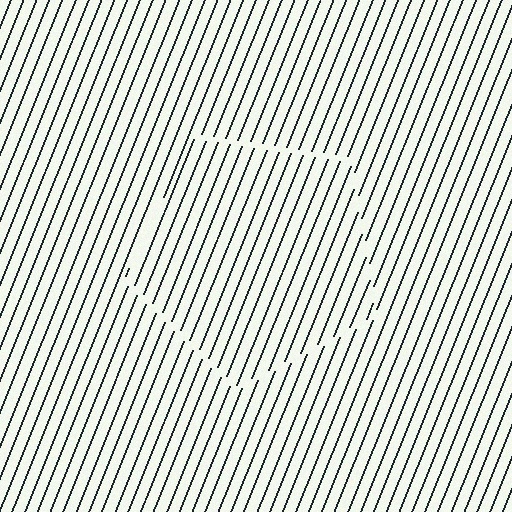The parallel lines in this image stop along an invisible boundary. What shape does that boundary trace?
An illusory pentagon. The interior of the shape contains the same grating, shifted by half a period — the contour is defined by the phase discontinuity where line-ends from the inner and outer gratings abut.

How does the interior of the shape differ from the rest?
The interior of the shape contains the same grating, shifted by half a period — the contour is defined by the phase discontinuity where line-ends from the inner and outer gratings abut.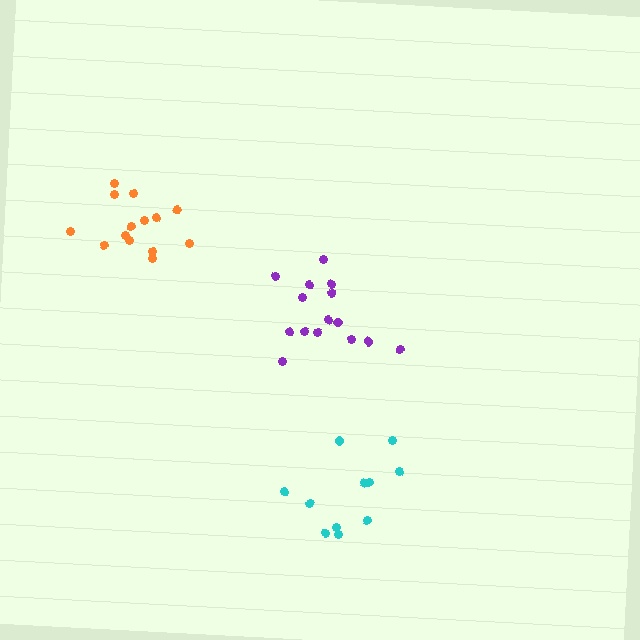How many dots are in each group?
Group 1: 15 dots, Group 2: 14 dots, Group 3: 11 dots (40 total).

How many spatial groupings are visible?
There are 3 spatial groupings.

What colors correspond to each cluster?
The clusters are colored: purple, orange, cyan.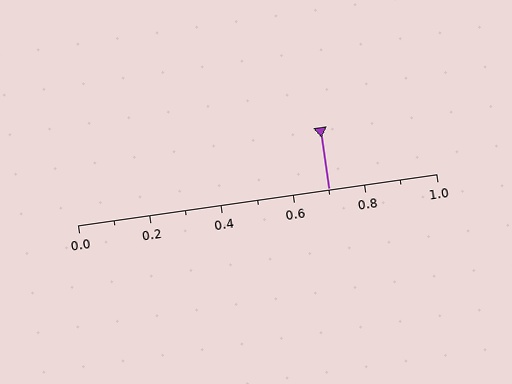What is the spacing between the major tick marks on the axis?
The major ticks are spaced 0.2 apart.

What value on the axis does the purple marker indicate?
The marker indicates approximately 0.7.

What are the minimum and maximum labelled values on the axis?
The axis runs from 0.0 to 1.0.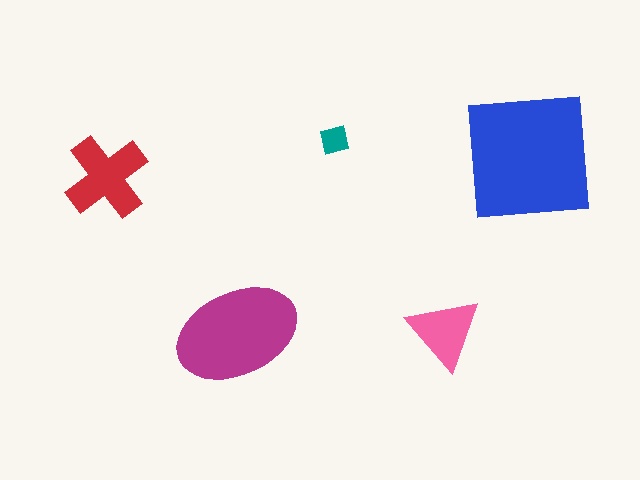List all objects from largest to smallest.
The blue square, the magenta ellipse, the red cross, the pink triangle, the teal square.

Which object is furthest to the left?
The red cross is leftmost.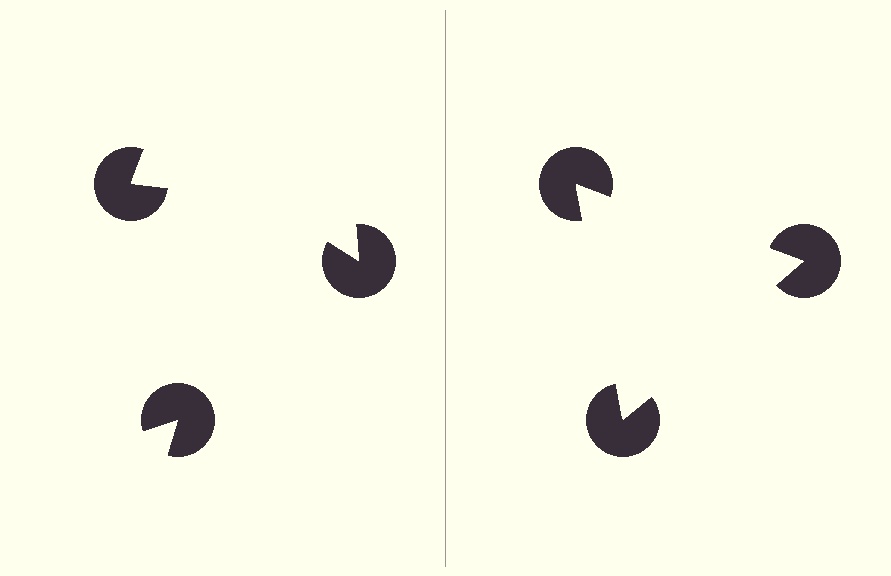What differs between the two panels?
The pac-man discs are positioned identically on both sides; only the wedge orientations differ. On the right they align to a triangle; on the left they are misaligned.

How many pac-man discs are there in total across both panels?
6 — 3 on each side.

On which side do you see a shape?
An illusory triangle appears on the right side. On the left side the wedge cuts are rotated, so no coherent shape forms.